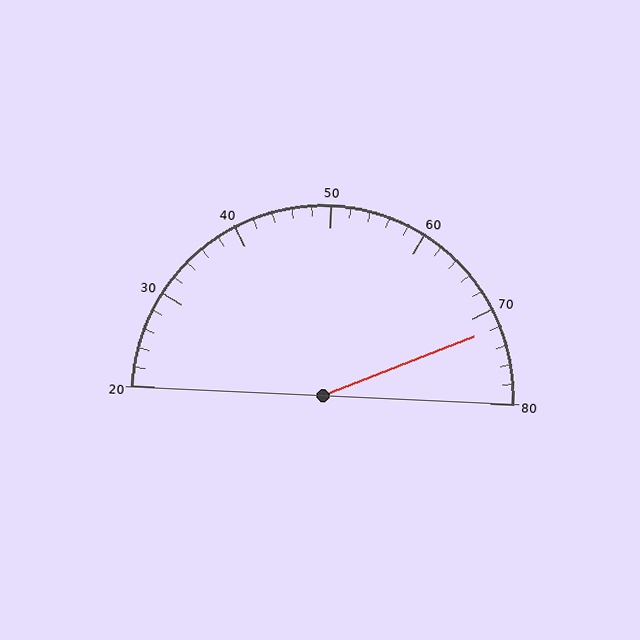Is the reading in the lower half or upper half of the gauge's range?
The reading is in the upper half of the range (20 to 80).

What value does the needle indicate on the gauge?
The needle indicates approximately 72.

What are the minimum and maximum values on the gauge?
The gauge ranges from 20 to 80.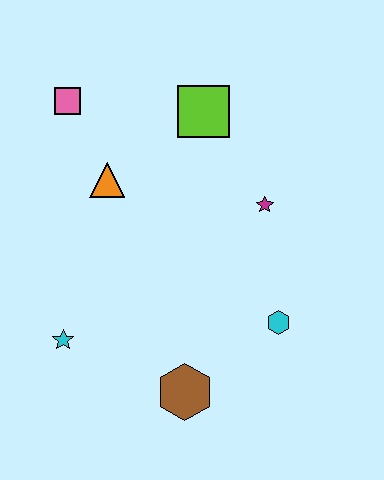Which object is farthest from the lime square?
The brown hexagon is farthest from the lime square.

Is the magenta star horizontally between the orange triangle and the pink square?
No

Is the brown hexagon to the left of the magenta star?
Yes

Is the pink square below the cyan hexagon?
No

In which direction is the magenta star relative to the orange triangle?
The magenta star is to the right of the orange triangle.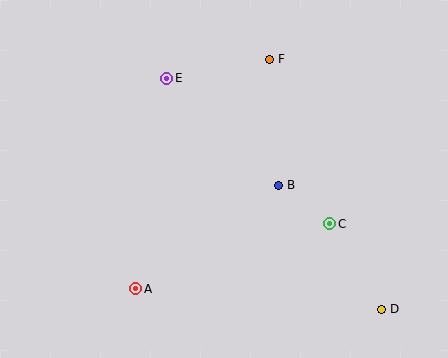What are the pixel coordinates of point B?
Point B is at (279, 185).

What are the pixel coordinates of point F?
Point F is at (270, 59).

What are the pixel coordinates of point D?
Point D is at (382, 309).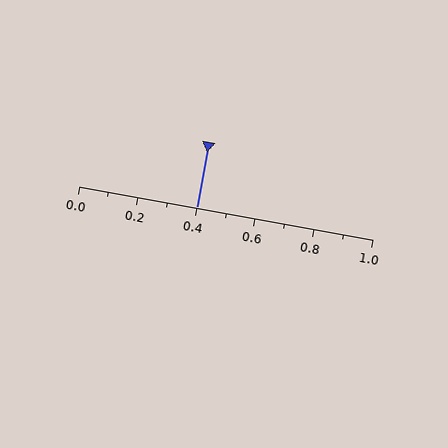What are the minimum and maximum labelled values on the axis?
The axis runs from 0.0 to 1.0.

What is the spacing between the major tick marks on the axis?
The major ticks are spaced 0.2 apart.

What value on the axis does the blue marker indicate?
The marker indicates approximately 0.4.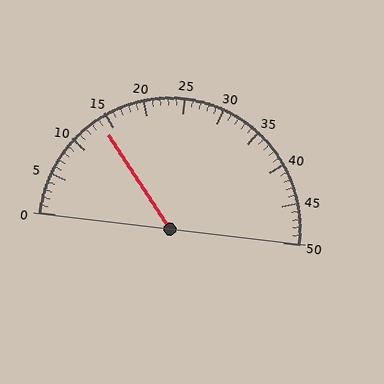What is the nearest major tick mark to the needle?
The nearest major tick mark is 15.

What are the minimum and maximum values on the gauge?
The gauge ranges from 0 to 50.